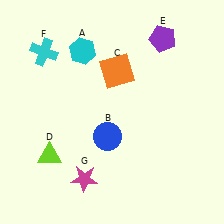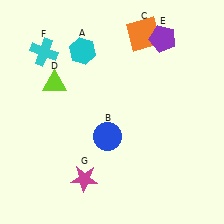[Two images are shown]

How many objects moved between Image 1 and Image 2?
2 objects moved between the two images.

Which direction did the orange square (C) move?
The orange square (C) moved up.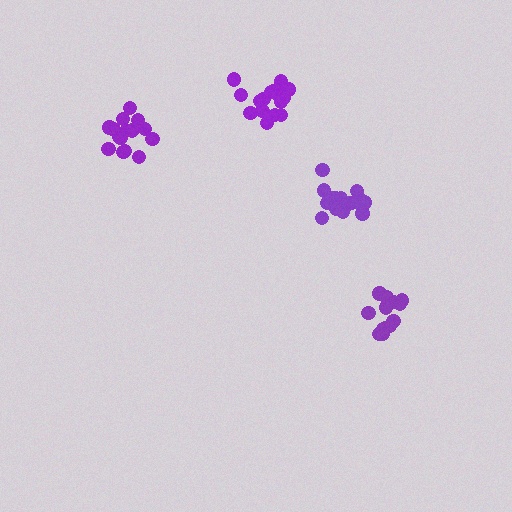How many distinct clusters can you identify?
There are 4 distinct clusters.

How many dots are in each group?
Group 1: 16 dots, Group 2: 18 dots, Group 3: 17 dots, Group 4: 14 dots (65 total).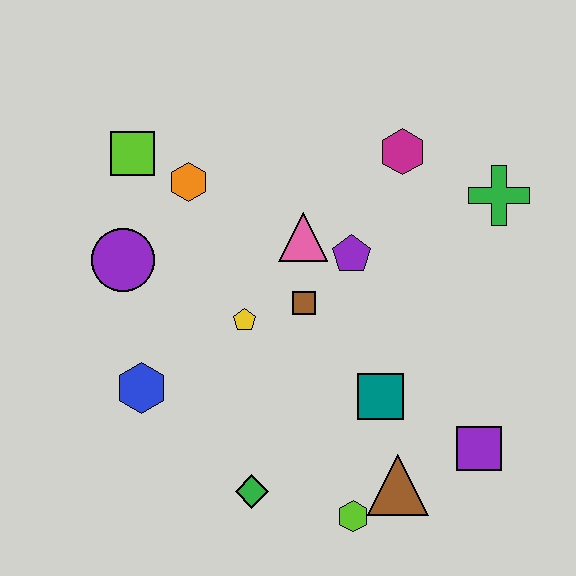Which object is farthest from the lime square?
The purple square is farthest from the lime square.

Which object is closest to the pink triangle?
The purple pentagon is closest to the pink triangle.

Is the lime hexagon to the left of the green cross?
Yes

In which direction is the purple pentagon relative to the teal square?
The purple pentagon is above the teal square.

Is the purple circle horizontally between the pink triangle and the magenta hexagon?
No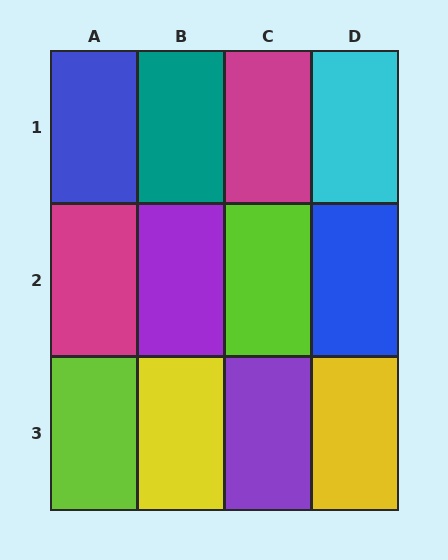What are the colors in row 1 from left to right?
Blue, teal, magenta, cyan.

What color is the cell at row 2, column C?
Lime.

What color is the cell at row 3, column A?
Lime.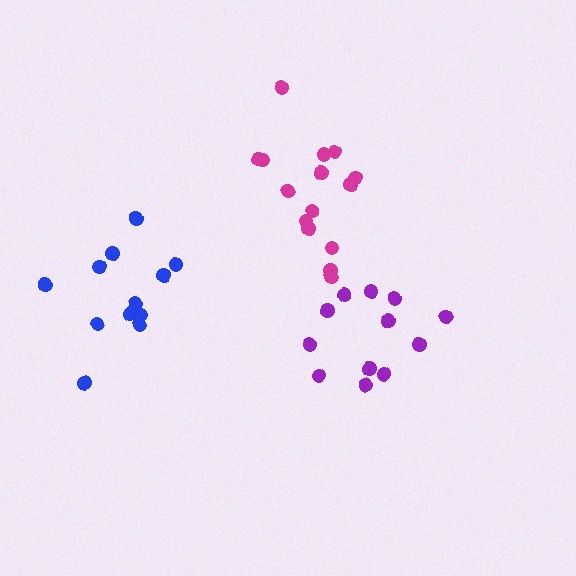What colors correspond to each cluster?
The clusters are colored: magenta, blue, purple.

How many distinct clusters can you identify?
There are 3 distinct clusters.